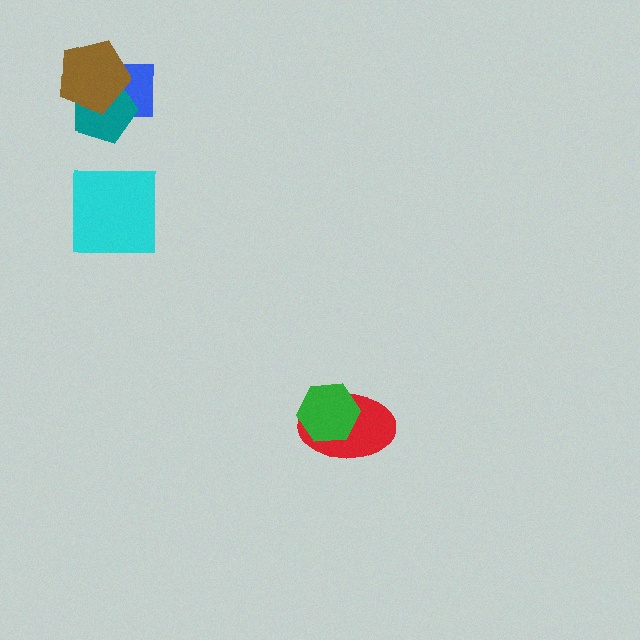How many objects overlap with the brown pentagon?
2 objects overlap with the brown pentagon.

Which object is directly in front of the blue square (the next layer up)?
The teal pentagon is directly in front of the blue square.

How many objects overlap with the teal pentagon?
2 objects overlap with the teal pentagon.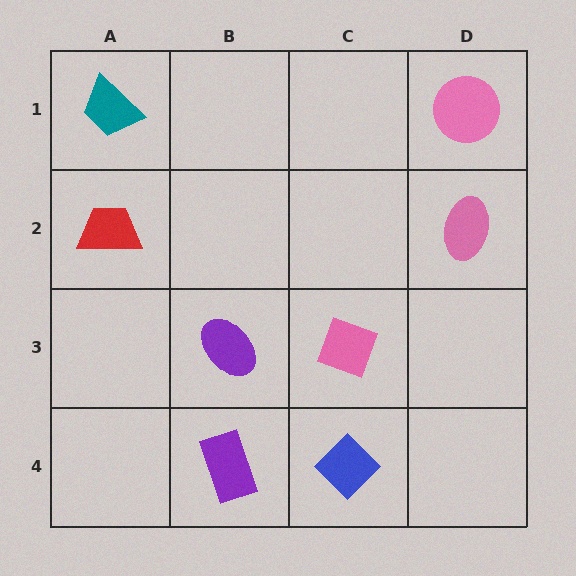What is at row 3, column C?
A pink diamond.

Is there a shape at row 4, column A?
No, that cell is empty.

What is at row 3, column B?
A purple ellipse.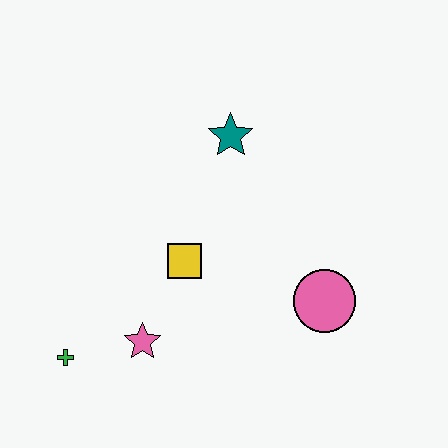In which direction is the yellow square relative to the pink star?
The yellow square is above the pink star.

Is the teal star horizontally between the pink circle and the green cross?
Yes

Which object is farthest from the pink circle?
The green cross is farthest from the pink circle.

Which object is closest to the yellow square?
The pink star is closest to the yellow square.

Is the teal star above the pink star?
Yes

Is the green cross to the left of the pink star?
Yes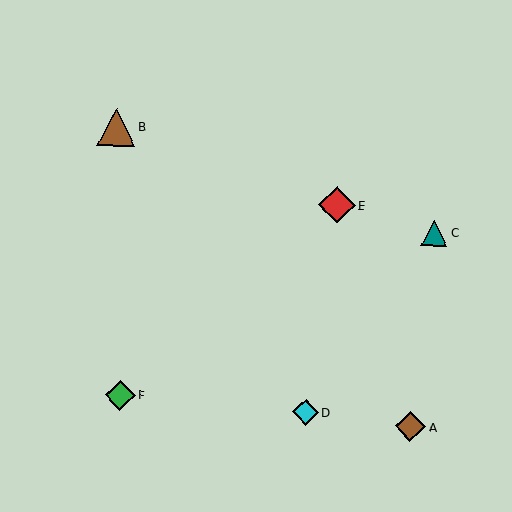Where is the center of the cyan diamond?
The center of the cyan diamond is at (306, 412).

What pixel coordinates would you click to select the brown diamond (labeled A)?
Click at (410, 427) to select the brown diamond A.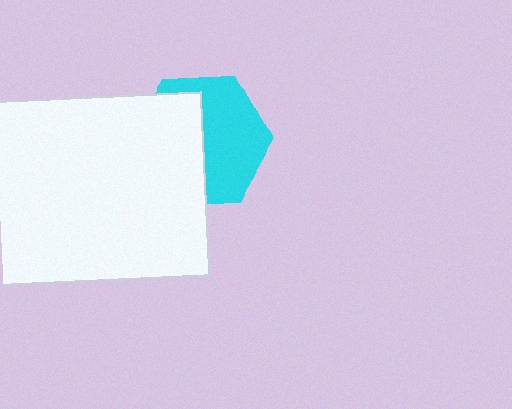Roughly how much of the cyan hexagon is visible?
About half of it is visible (roughly 51%).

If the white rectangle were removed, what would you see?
You would see the complete cyan hexagon.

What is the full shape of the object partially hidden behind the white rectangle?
The partially hidden object is a cyan hexagon.